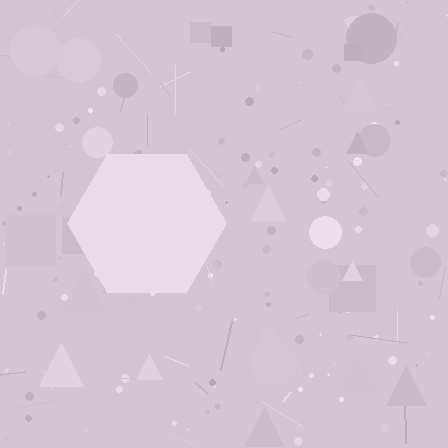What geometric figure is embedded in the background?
A hexagon is embedded in the background.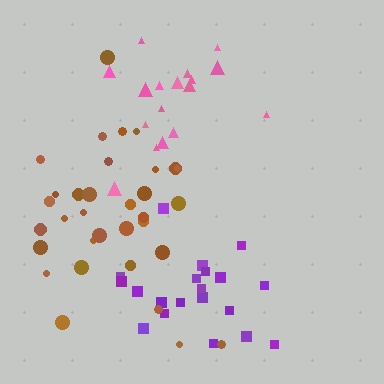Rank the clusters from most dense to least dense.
pink, purple, brown.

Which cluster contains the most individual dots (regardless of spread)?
Brown (33).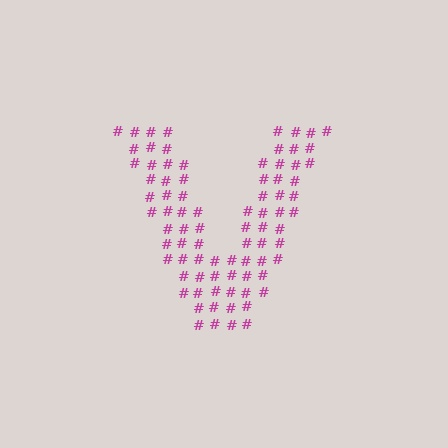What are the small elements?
The small elements are hash symbols.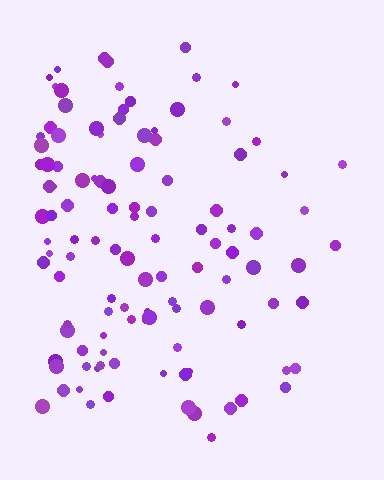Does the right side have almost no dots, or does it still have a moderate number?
Still a moderate number, just noticeably fewer than the left.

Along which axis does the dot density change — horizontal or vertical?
Horizontal.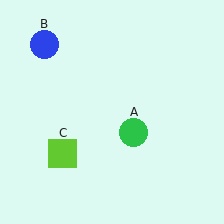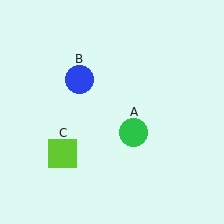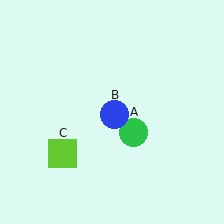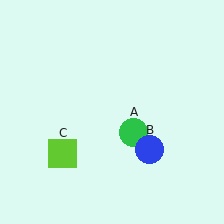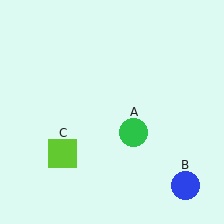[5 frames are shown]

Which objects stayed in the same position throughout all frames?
Green circle (object A) and lime square (object C) remained stationary.